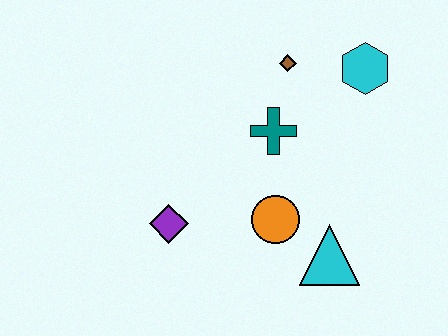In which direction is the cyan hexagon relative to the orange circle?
The cyan hexagon is above the orange circle.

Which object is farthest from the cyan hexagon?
The purple diamond is farthest from the cyan hexagon.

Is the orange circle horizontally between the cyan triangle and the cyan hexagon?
No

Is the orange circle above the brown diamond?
No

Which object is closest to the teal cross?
The brown diamond is closest to the teal cross.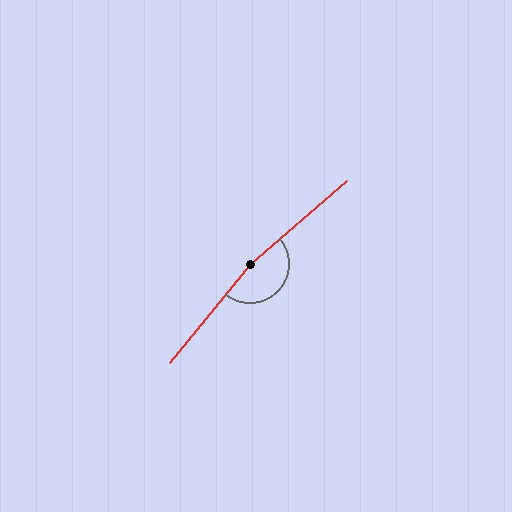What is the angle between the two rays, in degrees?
Approximately 170 degrees.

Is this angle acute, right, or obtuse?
It is obtuse.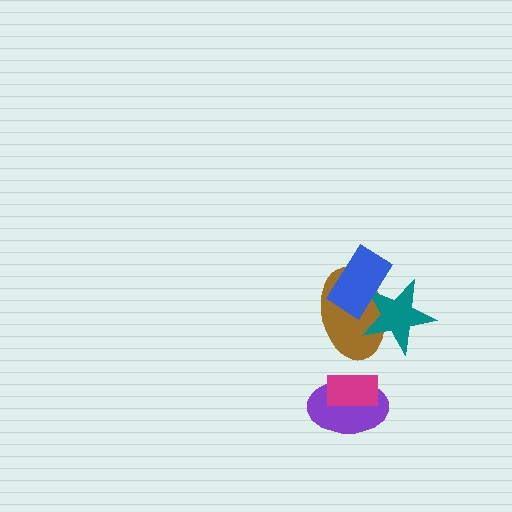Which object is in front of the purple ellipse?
The magenta rectangle is in front of the purple ellipse.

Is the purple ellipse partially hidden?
Yes, it is partially covered by another shape.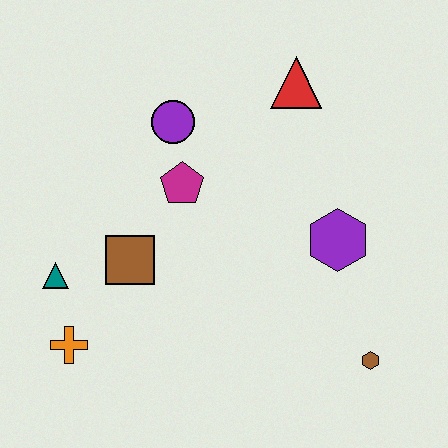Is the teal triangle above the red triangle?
No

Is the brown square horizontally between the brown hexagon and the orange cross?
Yes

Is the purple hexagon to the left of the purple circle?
No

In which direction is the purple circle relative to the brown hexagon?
The purple circle is above the brown hexagon.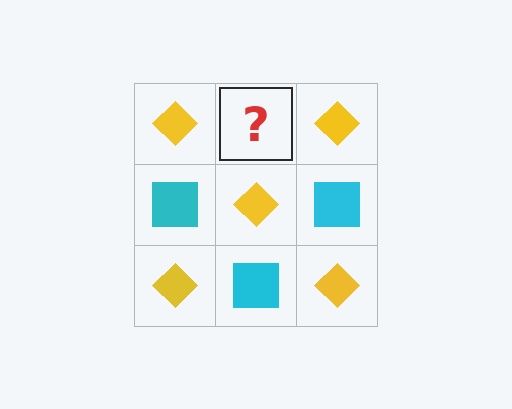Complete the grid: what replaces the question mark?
The question mark should be replaced with a cyan square.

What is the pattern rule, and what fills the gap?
The rule is that it alternates yellow diamond and cyan square in a checkerboard pattern. The gap should be filled with a cyan square.